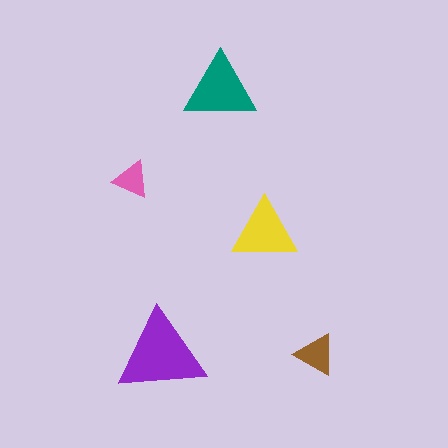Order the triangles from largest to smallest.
the purple one, the teal one, the yellow one, the brown one, the pink one.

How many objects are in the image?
There are 5 objects in the image.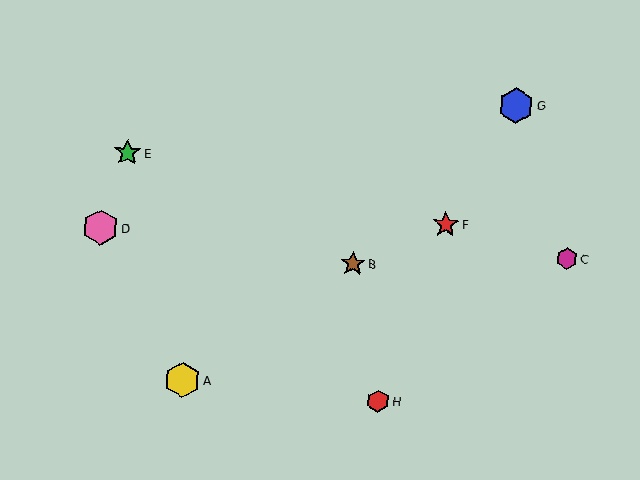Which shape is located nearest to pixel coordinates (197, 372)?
The yellow hexagon (labeled A) at (183, 380) is nearest to that location.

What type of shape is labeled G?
Shape G is a blue hexagon.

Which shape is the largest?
The yellow hexagon (labeled A) is the largest.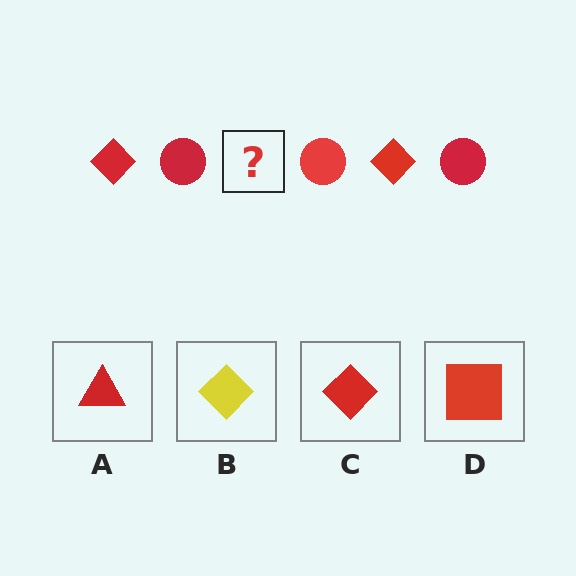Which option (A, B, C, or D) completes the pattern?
C.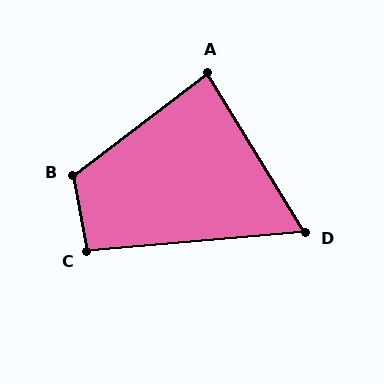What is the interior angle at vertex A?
Approximately 84 degrees (acute).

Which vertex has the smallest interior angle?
D, at approximately 63 degrees.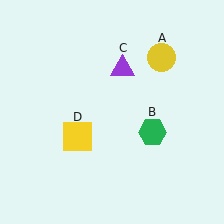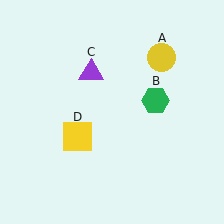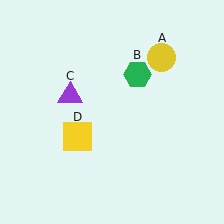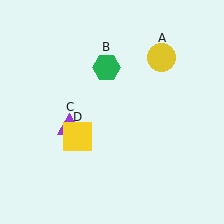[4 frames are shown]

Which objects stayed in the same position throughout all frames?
Yellow circle (object A) and yellow square (object D) remained stationary.